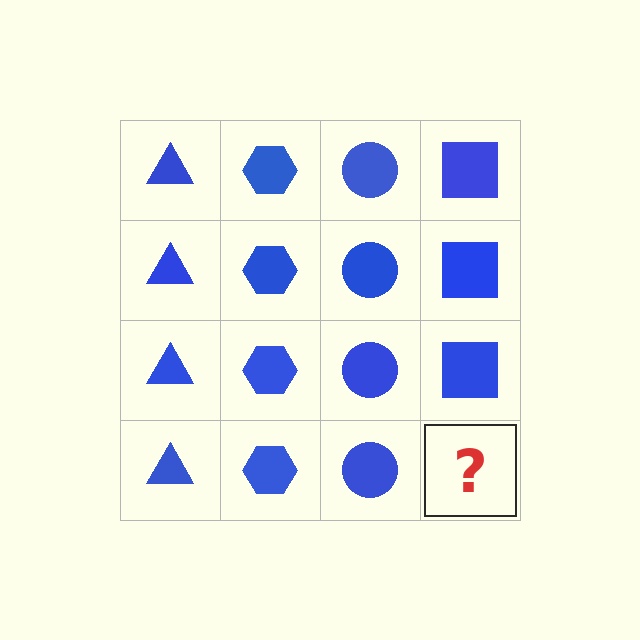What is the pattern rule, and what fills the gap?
The rule is that each column has a consistent shape. The gap should be filled with a blue square.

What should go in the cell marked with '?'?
The missing cell should contain a blue square.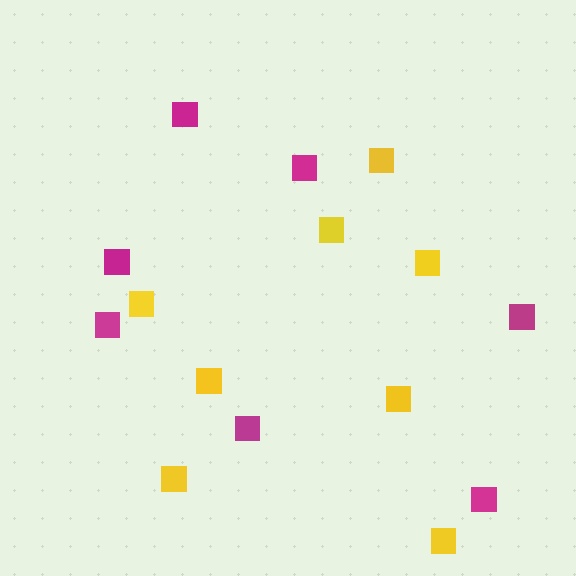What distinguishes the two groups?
There are 2 groups: one group of yellow squares (8) and one group of magenta squares (7).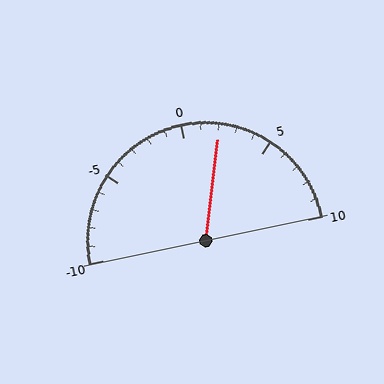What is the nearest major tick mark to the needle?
The nearest major tick mark is 0.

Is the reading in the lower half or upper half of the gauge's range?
The reading is in the upper half of the range (-10 to 10).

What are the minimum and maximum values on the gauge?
The gauge ranges from -10 to 10.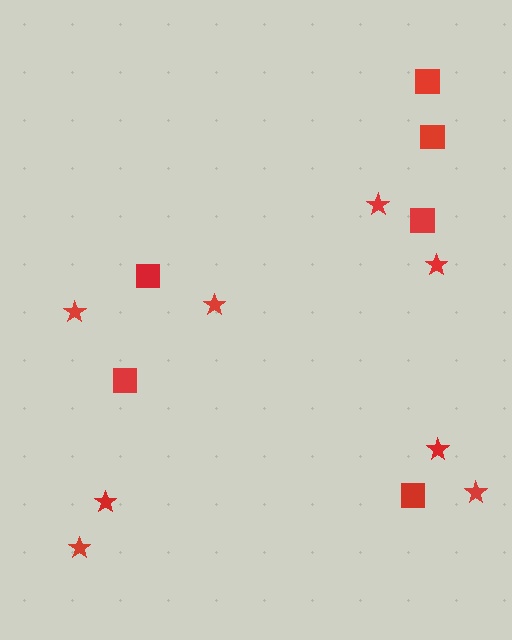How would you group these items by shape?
There are 2 groups: one group of stars (8) and one group of squares (6).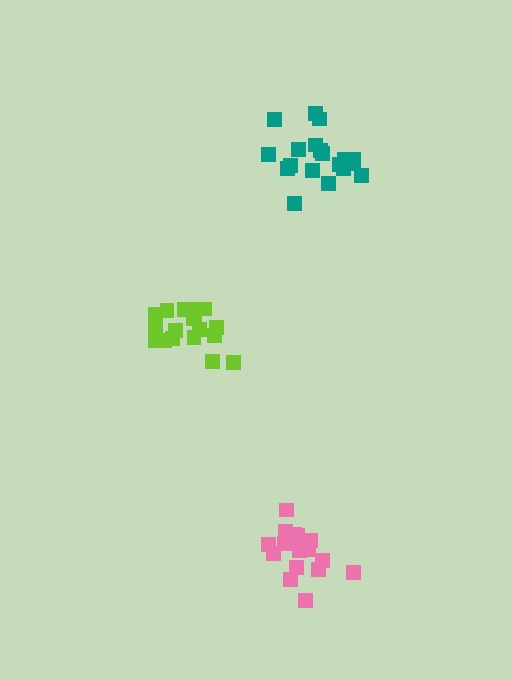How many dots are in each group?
Group 1: 18 dots, Group 2: 17 dots, Group 3: 19 dots (54 total).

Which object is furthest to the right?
The teal cluster is rightmost.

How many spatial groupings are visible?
There are 3 spatial groupings.